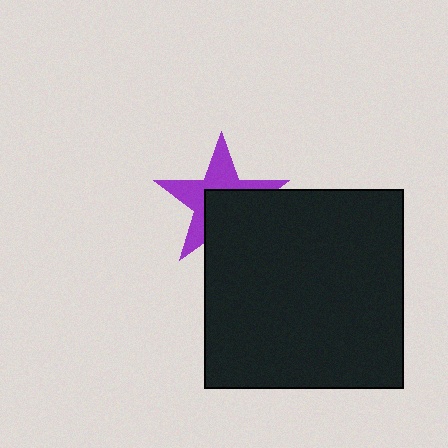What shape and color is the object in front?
The object in front is a black square.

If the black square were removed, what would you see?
You would see the complete purple star.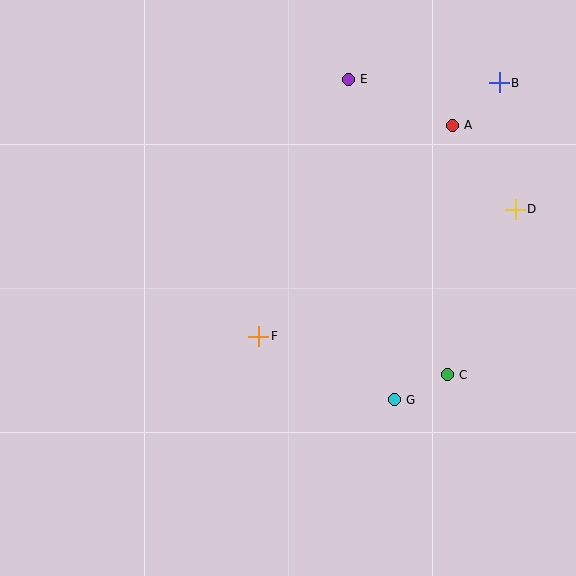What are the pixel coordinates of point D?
Point D is at (515, 209).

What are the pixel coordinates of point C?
Point C is at (447, 375).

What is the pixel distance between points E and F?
The distance between E and F is 272 pixels.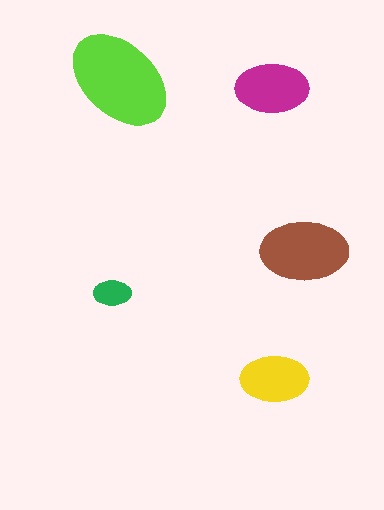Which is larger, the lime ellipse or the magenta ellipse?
The lime one.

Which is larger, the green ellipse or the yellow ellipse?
The yellow one.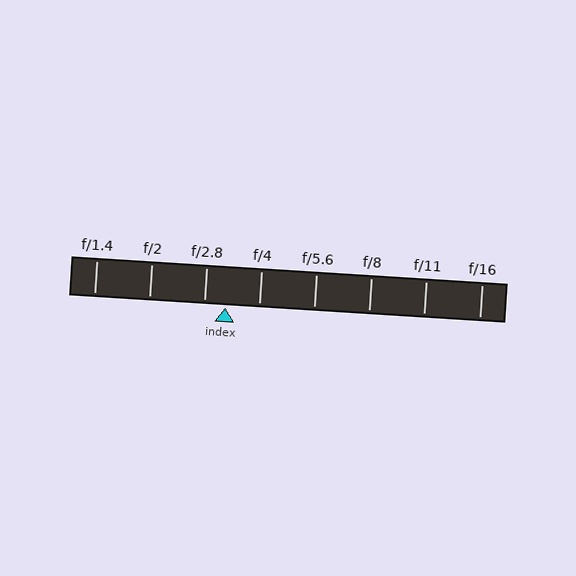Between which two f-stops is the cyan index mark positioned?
The index mark is between f/2.8 and f/4.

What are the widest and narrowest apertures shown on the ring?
The widest aperture shown is f/1.4 and the narrowest is f/16.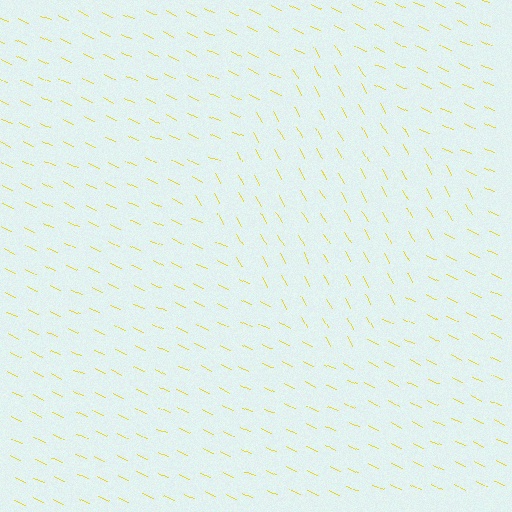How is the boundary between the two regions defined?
The boundary is defined purely by a change in line orientation (approximately 37 degrees difference). All lines are the same color and thickness.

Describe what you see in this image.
The image is filled with small yellow line segments. A diamond region in the image has lines oriented differently from the surrounding lines, creating a visible texture boundary.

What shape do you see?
I see a diamond.